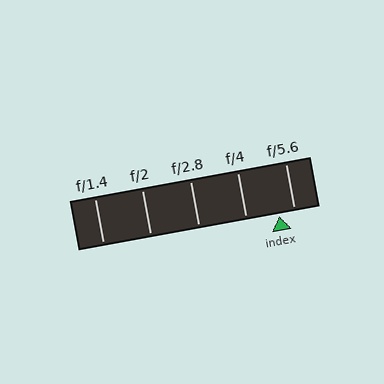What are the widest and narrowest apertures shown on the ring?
The widest aperture shown is f/1.4 and the narrowest is f/5.6.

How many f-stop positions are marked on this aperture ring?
There are 5 f-stop positions marked.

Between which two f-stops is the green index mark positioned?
The index mark is between f/4 and f/5.6.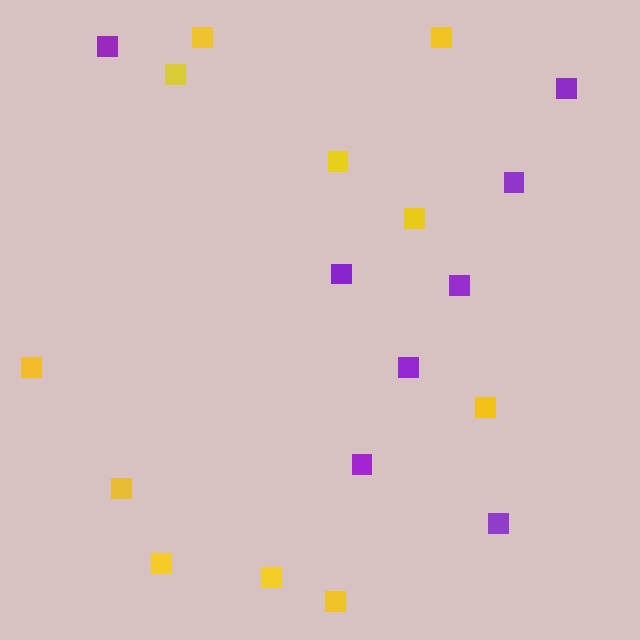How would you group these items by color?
There are 2 groups: one group of purple squares (8) and one group of yellow squares (11).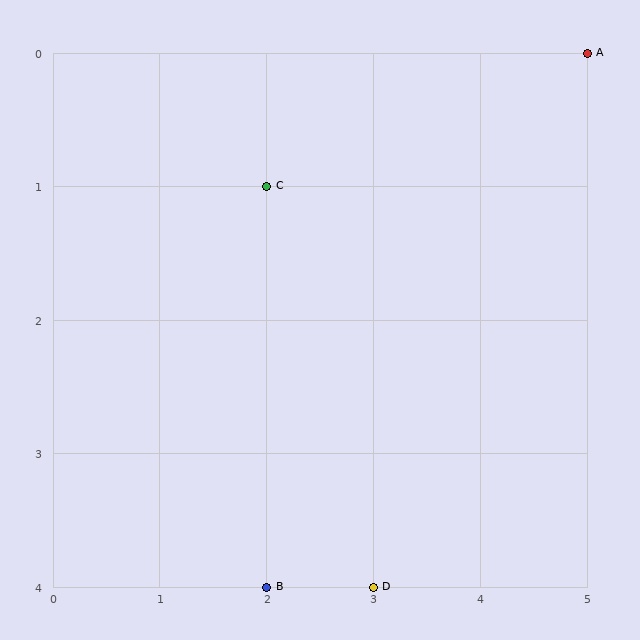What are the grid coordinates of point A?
Point A is at grid coordinates (5, 0).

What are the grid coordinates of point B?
Point B is at grid coordinates (2, 4).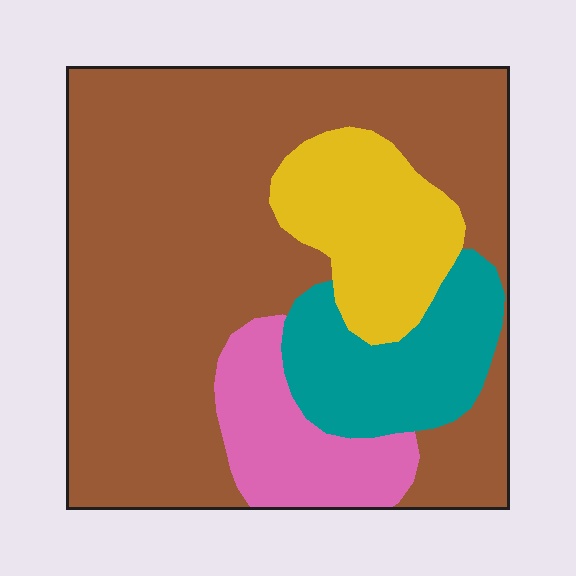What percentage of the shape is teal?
Teal covers 13% of the shape.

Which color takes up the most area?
Brown, at roughly 60%.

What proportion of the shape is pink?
Pink takes up about one tenth (1/10) of the shape.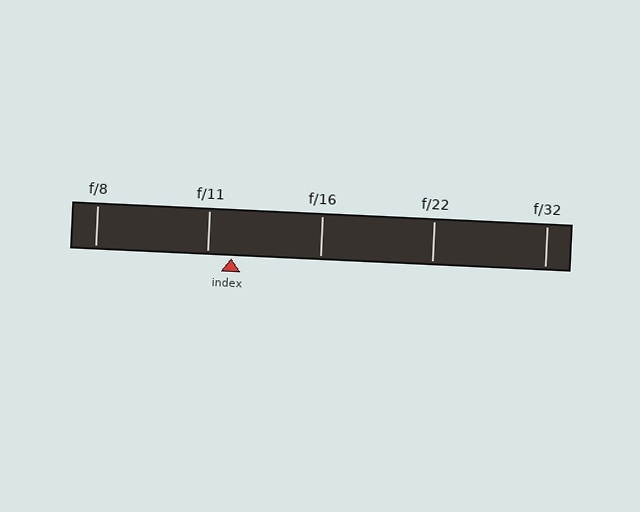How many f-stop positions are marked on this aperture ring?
There are 5 f-stop positions marked.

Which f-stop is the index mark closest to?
The index mark is closest to f/11.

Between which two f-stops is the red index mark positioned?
The index mark is between f/11 and f/16.